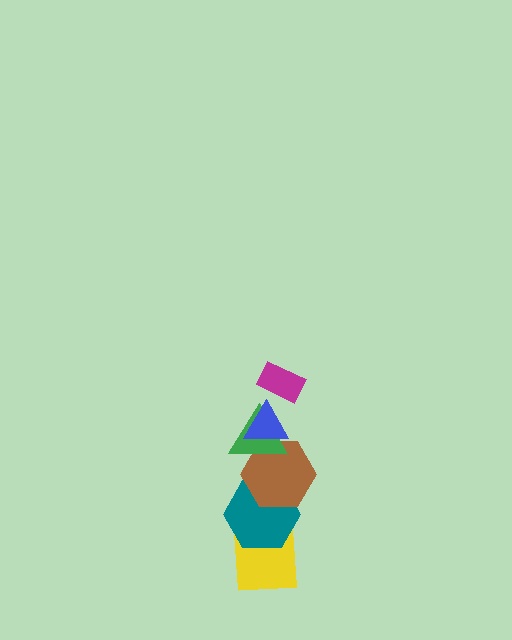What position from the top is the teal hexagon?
The teal hexagon is 5th from the top.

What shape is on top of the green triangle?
The blue triangle is on top of the green triangle.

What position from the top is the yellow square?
The yellow square is 6th from the top.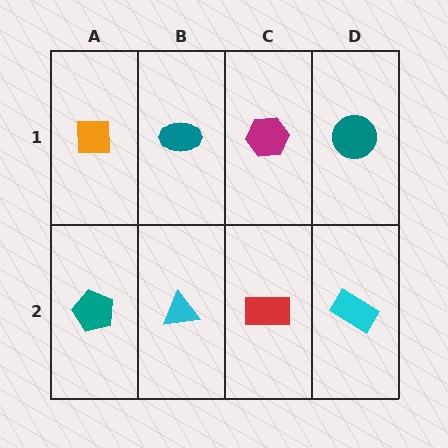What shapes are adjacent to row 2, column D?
A teal circle (row 1, column D), a red rectangle (row 2, column C).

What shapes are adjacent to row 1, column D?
A cyan rectangle (row 2, column D), a magenta hexagon (row 1, column C).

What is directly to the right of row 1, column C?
A teal circle.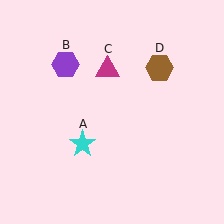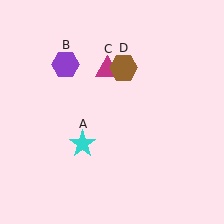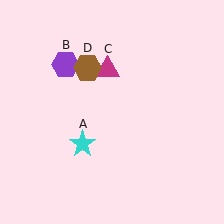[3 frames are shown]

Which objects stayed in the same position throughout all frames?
Cyan star (object A) and purple hexagon (object B) and magenta triangle (object C) remained stationary.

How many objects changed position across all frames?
1 object changed position: brown hexagon (object D).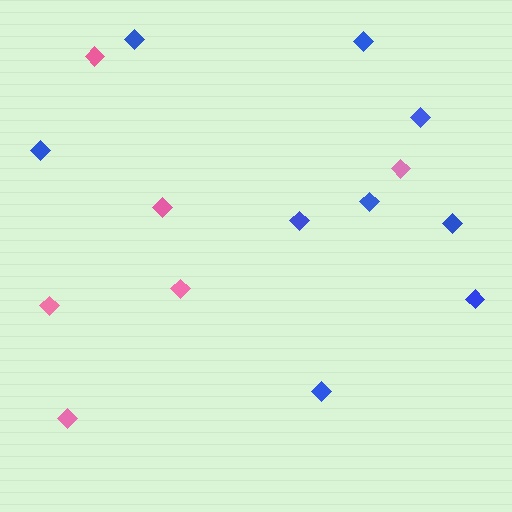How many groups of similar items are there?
There are 2 groups: one group of pink diamonds (6) and one group of blue diamonds (9).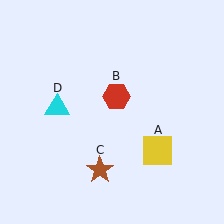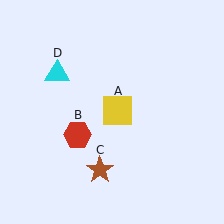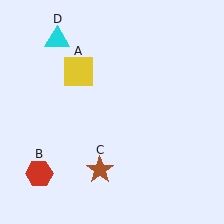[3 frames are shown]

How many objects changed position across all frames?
3 objects changed position: yellow square (object A), red hexagon (object B), cyan triangle (object D).